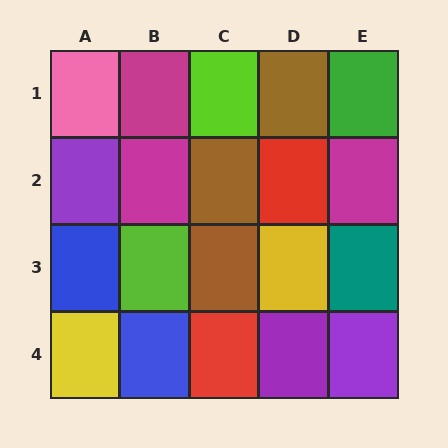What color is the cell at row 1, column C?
Lime.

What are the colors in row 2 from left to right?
Purple, magenta, brown, red, magenta.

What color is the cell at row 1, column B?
Magenta.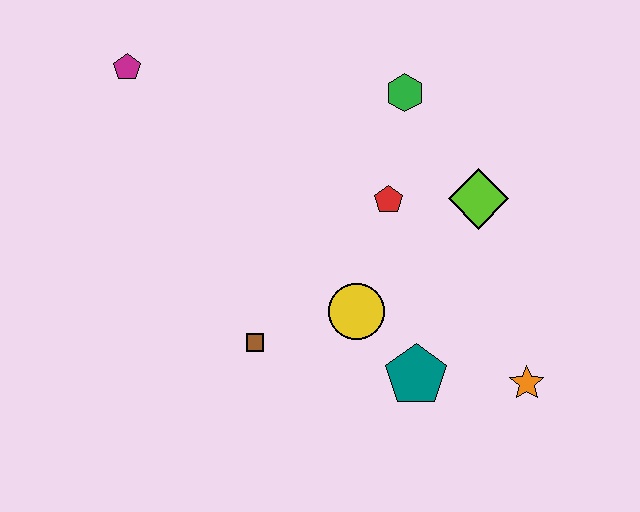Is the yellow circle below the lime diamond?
Yes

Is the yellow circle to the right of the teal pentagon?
No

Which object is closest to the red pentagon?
The lime diamond is closest to the red pentagon.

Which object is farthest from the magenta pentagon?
The orange star is farthest from the magenta pentagon.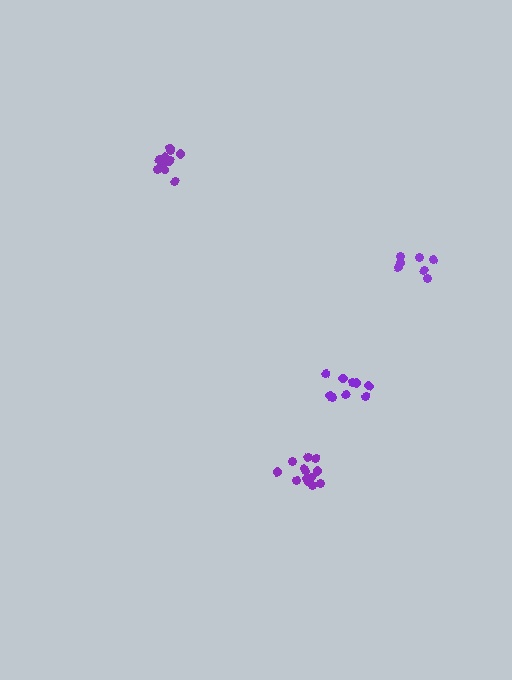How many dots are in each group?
Group 1: 9 dots, Group 2: 7 dots, Group 3: 13 dots, Group 4: 12 dots (41 total).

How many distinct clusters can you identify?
There are 4 distinct clusters.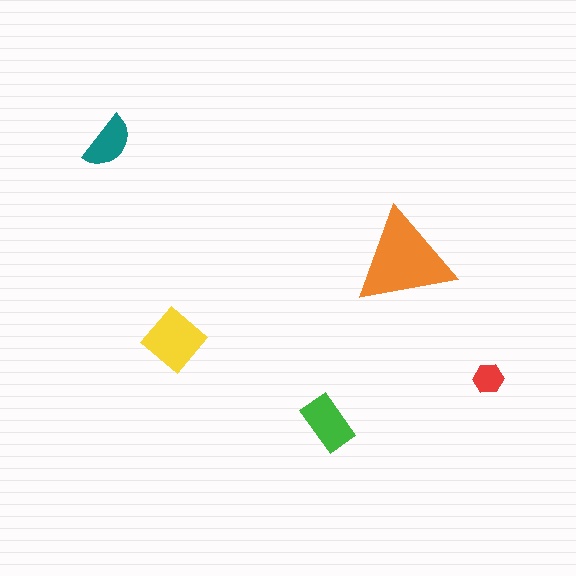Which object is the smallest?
The red hexagon.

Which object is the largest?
The orange triangle.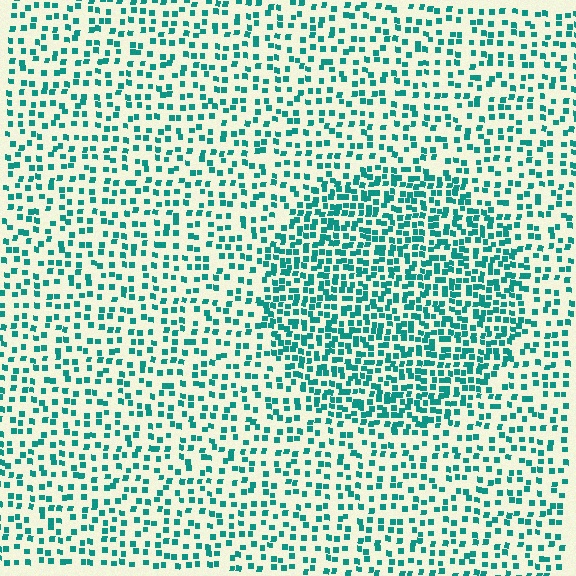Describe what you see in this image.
The image contains small teal elements arranged at two different densities. A circle-shaped region is visible where the elements are more densely packed than the surrounding area.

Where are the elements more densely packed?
The elements are more densely packed inside the circle boundary.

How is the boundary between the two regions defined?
The boundary is defined by a change in element density (approximately 1.9x ratio). All elements are the same color, size, and shape.